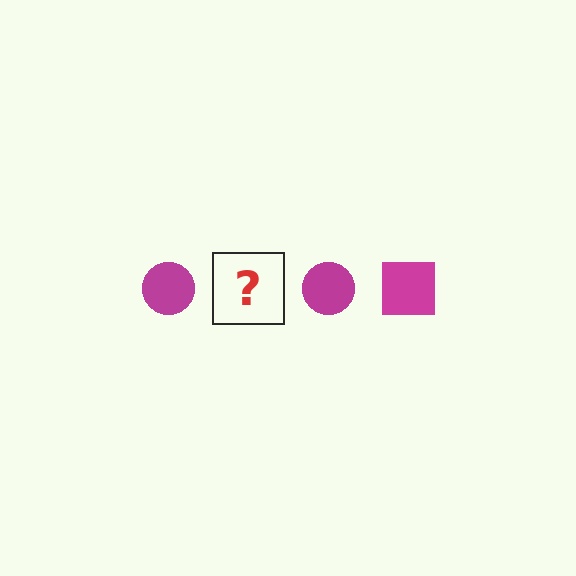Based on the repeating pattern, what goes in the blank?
The blank should be a magenta square.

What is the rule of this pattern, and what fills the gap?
The rule is that the pattern cycles through circle, square shapes in magenta. The gap should be filled with a magenta square.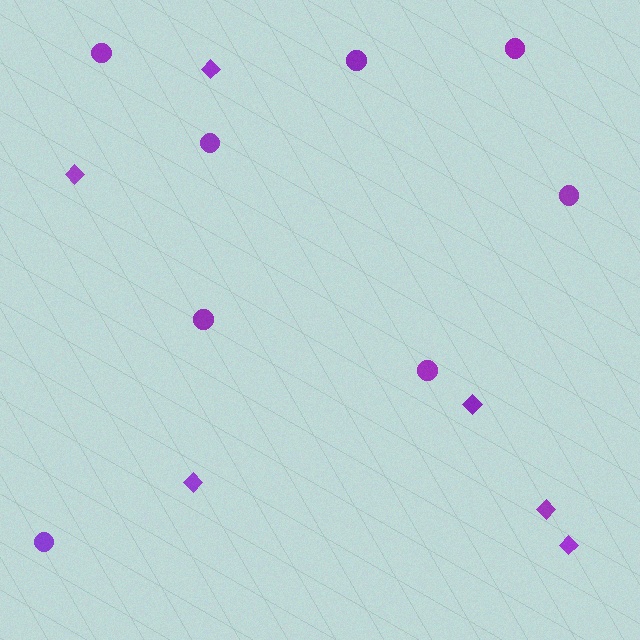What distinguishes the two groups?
There are 2 groups: one group of diamonds (6) and one group of circles (8).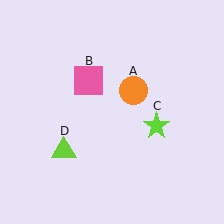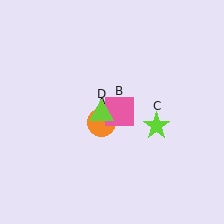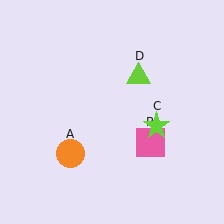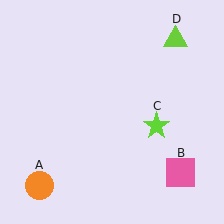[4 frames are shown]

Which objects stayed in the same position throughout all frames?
Lime star (object C) remained stationary.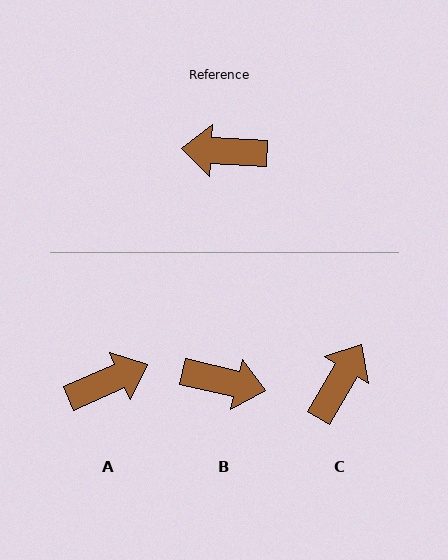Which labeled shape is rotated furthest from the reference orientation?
B, about 170 degrees away.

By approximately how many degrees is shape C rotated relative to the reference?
Approximately 117 degrees clockwise.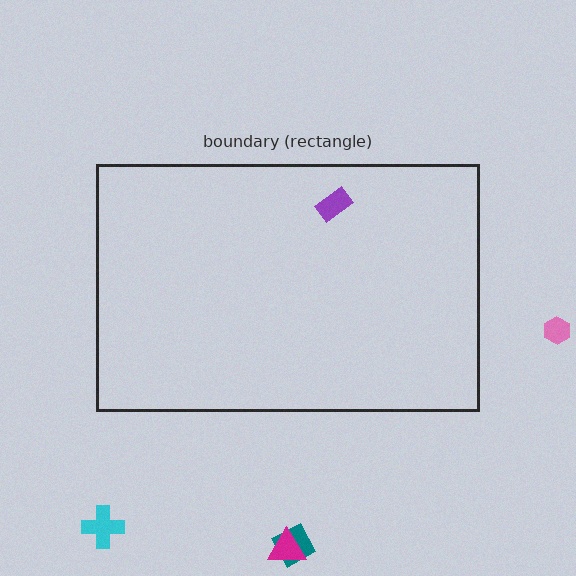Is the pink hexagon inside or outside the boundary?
Outside.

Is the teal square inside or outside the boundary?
Outside.